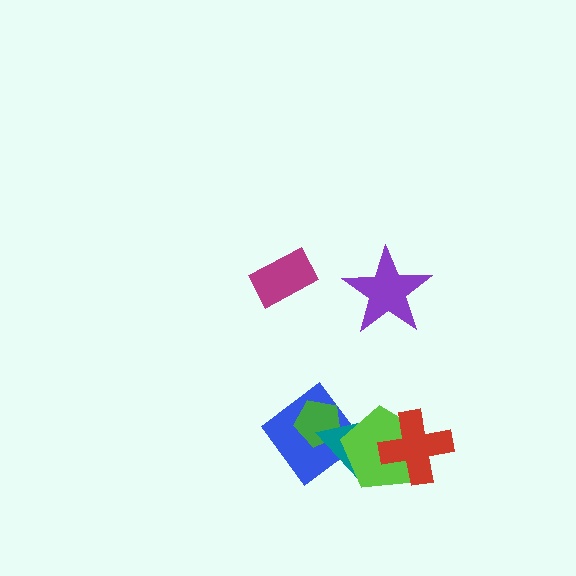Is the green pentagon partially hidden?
Yes, it is partially covered by another shape.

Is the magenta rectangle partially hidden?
No, no other shape covers it.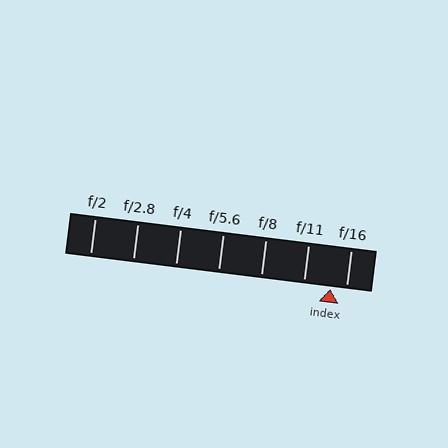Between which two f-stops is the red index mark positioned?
The index mark is between f/11 and f/16.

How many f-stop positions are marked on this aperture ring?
There are 7 f-stop positions marked.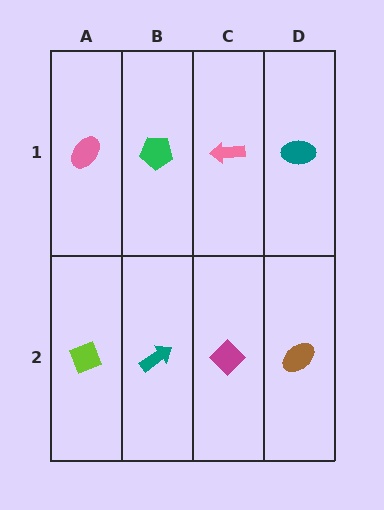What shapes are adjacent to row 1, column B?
A teal arrow (row 2, column B), a pink ellipse (row 1, column A), a pink arrow (row 1, column C).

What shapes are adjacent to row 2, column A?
A pink ellipse (row 1, column A), a teal arrow (row 2, column B).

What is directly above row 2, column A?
A pink ellipse.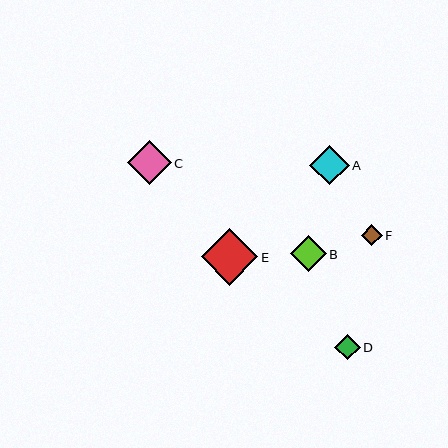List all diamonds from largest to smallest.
From largest to smallest: E, C, A, B, D, F.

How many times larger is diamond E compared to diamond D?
Diamond E is approximately 2.2 times the size of diamond D.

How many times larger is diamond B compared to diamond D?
Diamond B is approximately 1.4 times the size of diamond D.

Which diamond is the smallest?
Diamond F is the smallest with a size of approximately 21 pixels.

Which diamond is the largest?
Diamond E is the largest with a size of approximately 57 pixels.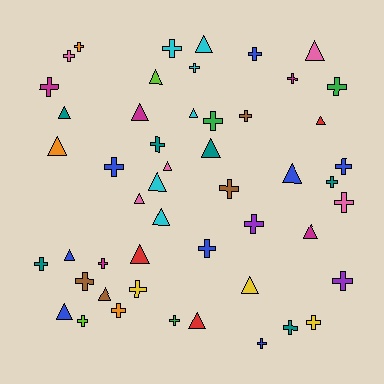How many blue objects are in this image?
There are 8 blue objects.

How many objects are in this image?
There are 50 objects.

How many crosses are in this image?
There are 29 crosses.